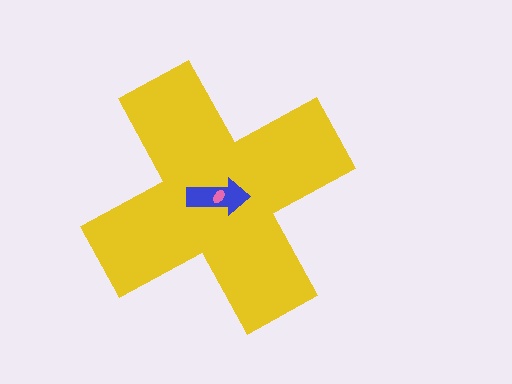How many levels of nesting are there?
3.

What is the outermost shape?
The yellow cross.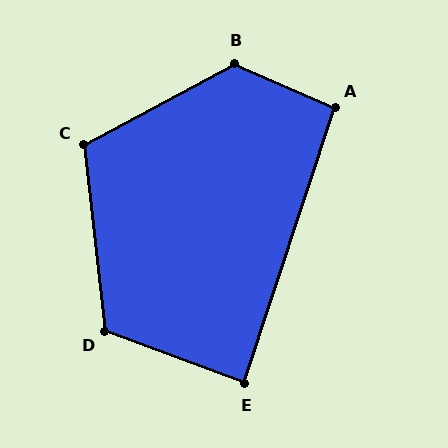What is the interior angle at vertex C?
Approximately 112 degrees (obtuse).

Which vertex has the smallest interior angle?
E, at approximately 88 degrees.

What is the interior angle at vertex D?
Approximately 117 degrees (obtuse).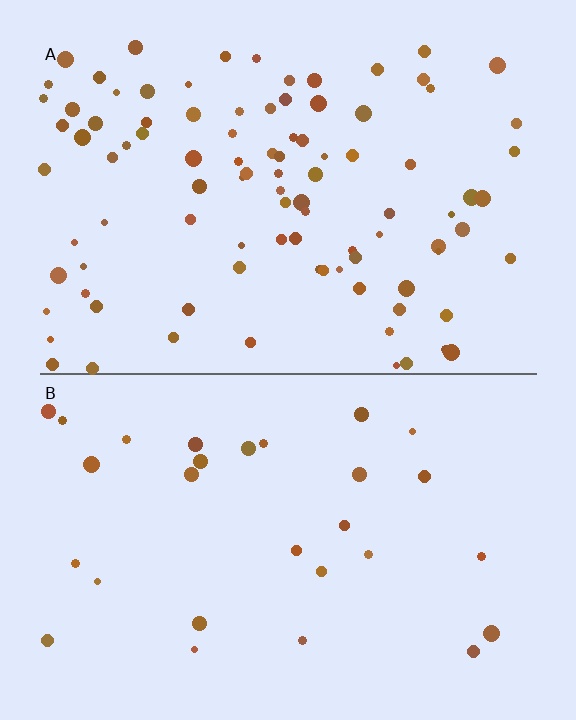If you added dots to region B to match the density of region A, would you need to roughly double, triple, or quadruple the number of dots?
Approximately triple.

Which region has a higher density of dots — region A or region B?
A (the top).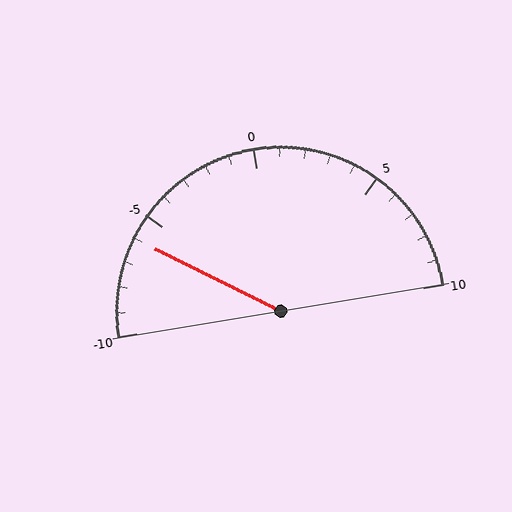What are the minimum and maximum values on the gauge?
The gauge ranges from -10 to 10.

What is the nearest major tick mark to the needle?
The nearest major tick mark is -5.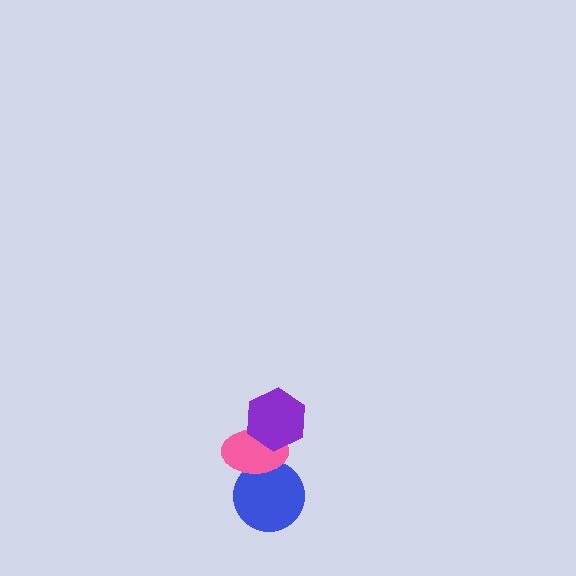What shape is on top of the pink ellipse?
The purple hexagon is on top of the pink ellipse.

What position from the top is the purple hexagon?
The purple hexagon is 1st from the top.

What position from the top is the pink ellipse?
The pink ellipse is 2nd from the top.